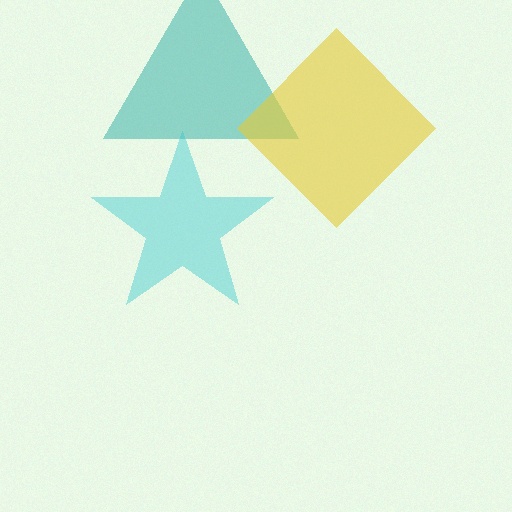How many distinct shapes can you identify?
There are 3 distinct shapes: a teal triangle, a cyan star, a yellow diamond.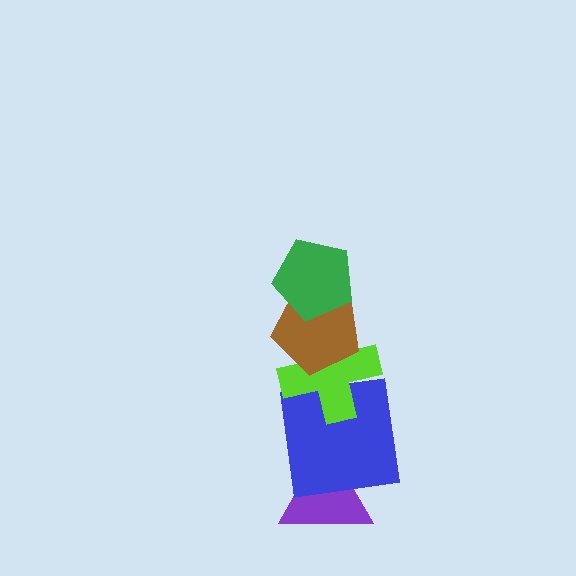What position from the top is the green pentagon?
The green pentagon is 1st from the top.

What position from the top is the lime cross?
The lime cross is 3rd from the top.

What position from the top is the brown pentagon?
The brown pentagon is 2nd from the top.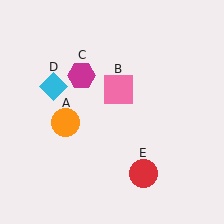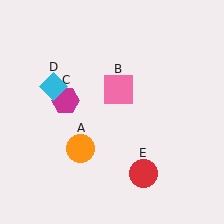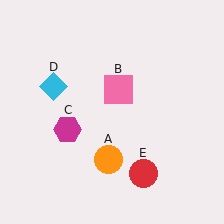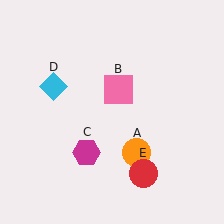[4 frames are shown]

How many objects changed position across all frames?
2 objects changed position: orange circle (object A), magenta hexagon (object C).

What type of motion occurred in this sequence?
The orange circle (object A), magenta hexagon (object C) rotated counterclockwise around the center of the scene.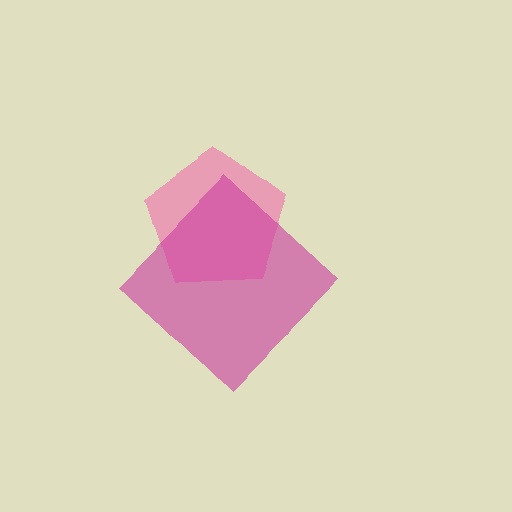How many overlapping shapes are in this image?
There are 2 overlapping shapes in the image.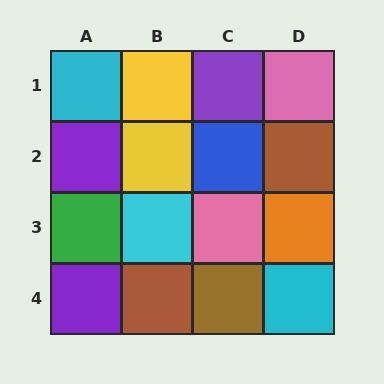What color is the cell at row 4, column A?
Purple.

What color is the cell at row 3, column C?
Pink.